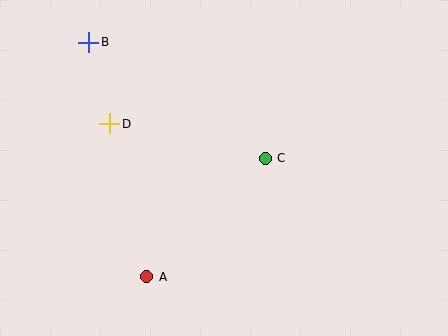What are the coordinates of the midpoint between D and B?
The midpoint between D and B is at (99, 83).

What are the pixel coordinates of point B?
Point B is at (89, 42).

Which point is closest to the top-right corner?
Point C is closest to the top-right corner.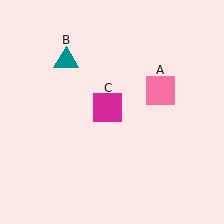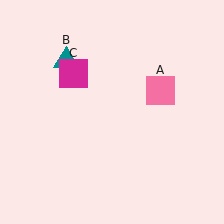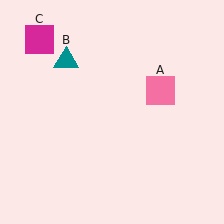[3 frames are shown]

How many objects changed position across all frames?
1 object changed position: magenta square (object C).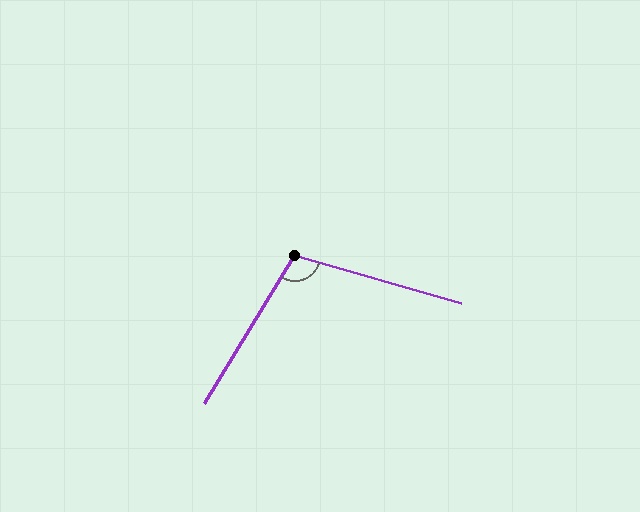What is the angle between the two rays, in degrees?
Approximately 106 degrees.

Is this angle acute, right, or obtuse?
It is obtuse.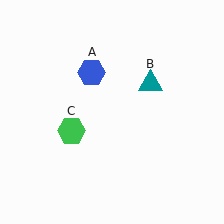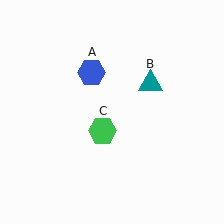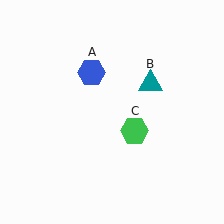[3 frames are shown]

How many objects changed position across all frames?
1 object changed position: green hexagon (object C).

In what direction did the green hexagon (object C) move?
The green hexagon (object C) moved right.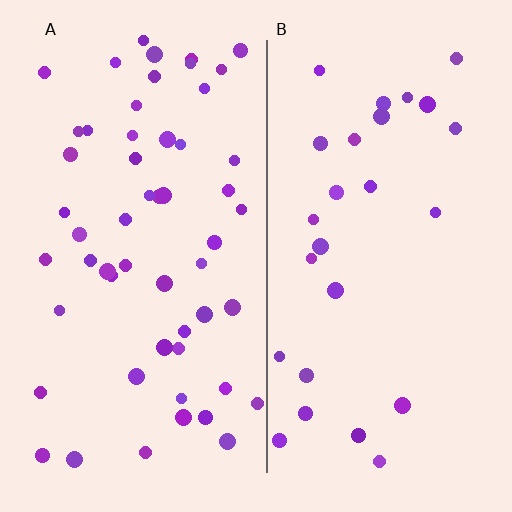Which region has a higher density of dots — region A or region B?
A (the left).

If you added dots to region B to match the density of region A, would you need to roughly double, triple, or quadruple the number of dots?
Approximately double.